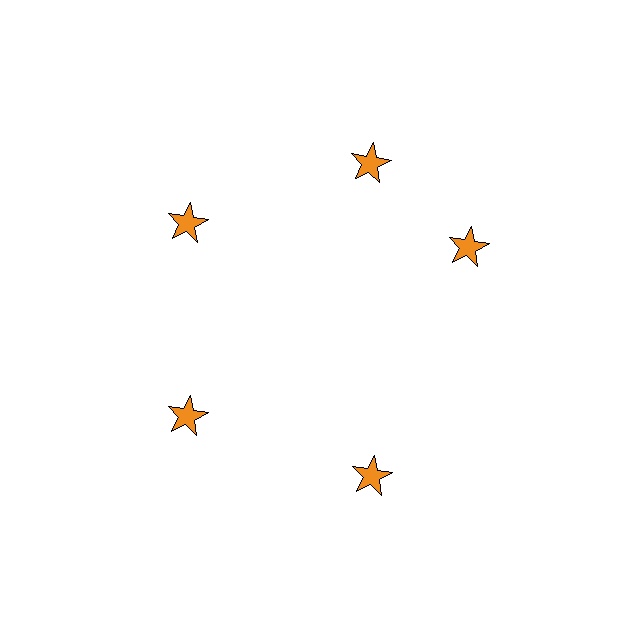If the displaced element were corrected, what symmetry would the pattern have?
It would have 5-fold rotational symmetry — the pattern would map onto itself every 72 degrees.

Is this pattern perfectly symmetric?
No. The 5 orange stars are arranged in a ring, but one element near the 3 o'clock position is rotated out of alignment along the ring, breaking the 5-fold rotational symmetry.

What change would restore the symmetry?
The symmetry would be restored by rotating it back into even spacing with its neighbors so that all 5 stars sit at equal angles and equal distance from the center.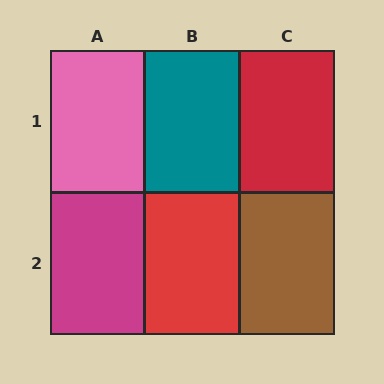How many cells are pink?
1 cell is pink.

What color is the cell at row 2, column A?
Magenta.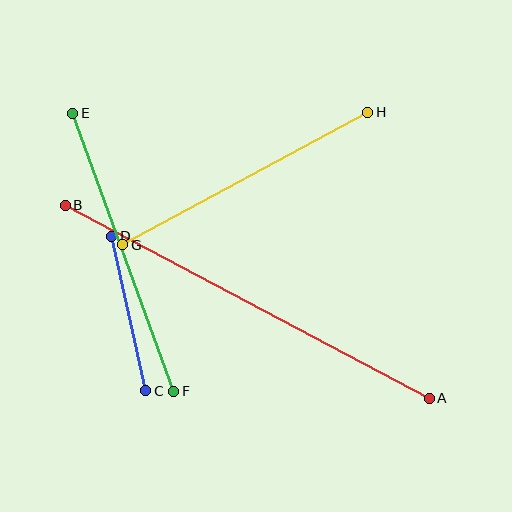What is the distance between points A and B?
The distance is approximately 412 pixels.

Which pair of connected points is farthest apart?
Points A and B are farthest apart.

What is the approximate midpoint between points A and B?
The midpoint is at approximately (247, 302) pixels.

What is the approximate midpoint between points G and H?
The midpoint is at approximately (245, 179) pixels.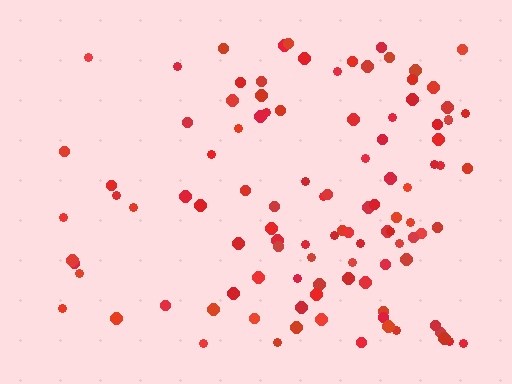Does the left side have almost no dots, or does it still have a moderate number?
Still a moderate number, just noticeably fewer than the right.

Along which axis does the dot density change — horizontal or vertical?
Horizontal.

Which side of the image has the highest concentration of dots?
The right.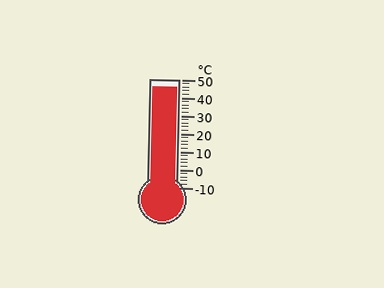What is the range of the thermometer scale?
The thermometer scale ranges from -10°C to 50°C.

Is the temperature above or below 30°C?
The temperature is above 30°C.